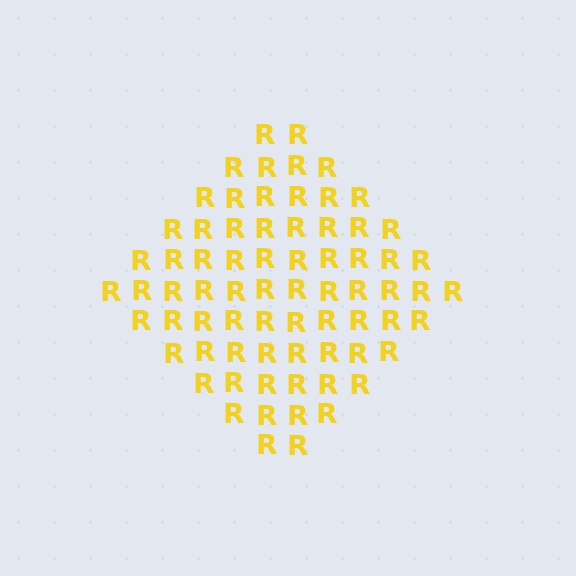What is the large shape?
The large shape is a diamond.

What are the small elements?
The small elements are letter R's.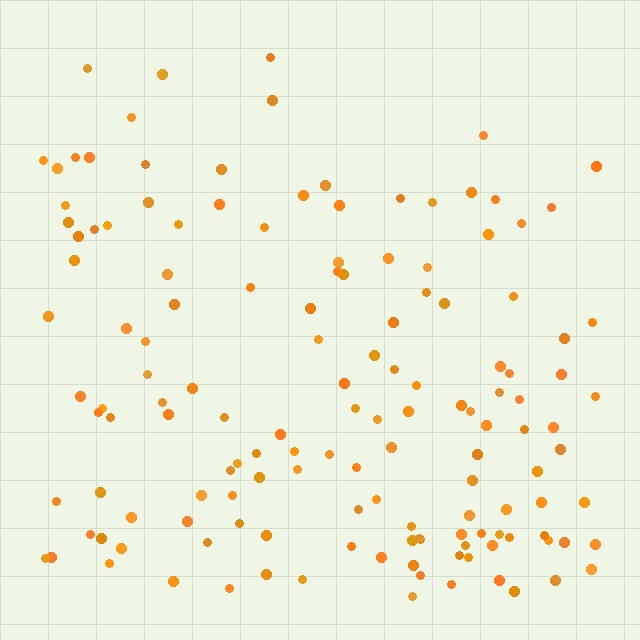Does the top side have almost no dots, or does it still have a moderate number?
Still a moderate number, just noticeably fewer than the bottom.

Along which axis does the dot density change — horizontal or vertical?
Vertical.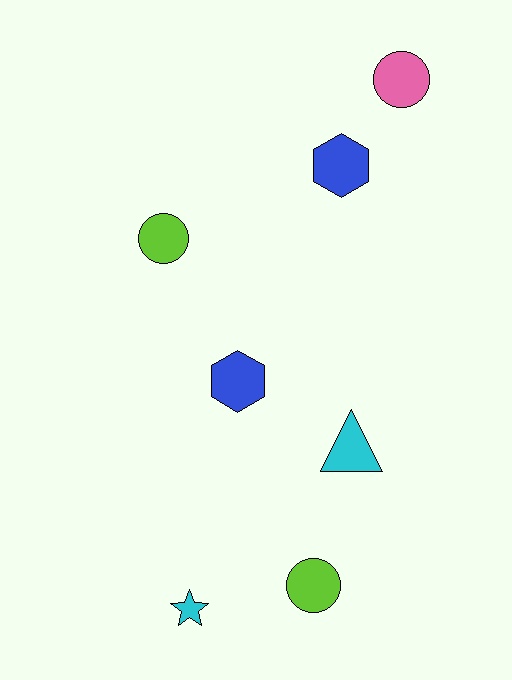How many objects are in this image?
There are 7 objects.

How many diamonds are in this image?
There are no diamonds.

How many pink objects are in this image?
There is 1 pink object.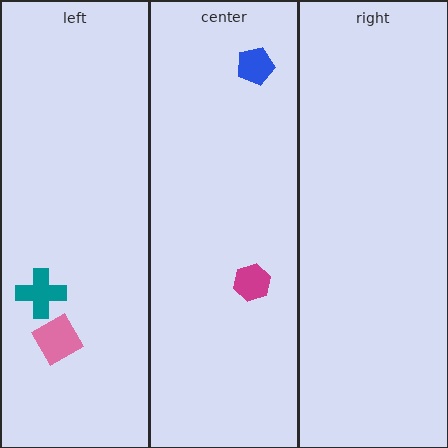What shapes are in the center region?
The magenta hexagon, the blue pentagon.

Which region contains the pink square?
The left region.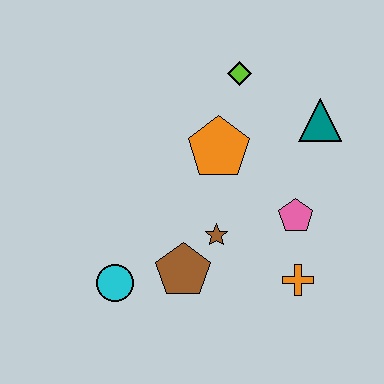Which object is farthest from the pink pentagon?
The cyan circle is farthest from the pink pentagon.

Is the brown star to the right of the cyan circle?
Yes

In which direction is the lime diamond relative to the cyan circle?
The lime diamond is above the cyan circle.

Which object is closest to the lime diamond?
The orange pentagon is closest to the lime diamond.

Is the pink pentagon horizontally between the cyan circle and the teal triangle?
Yes